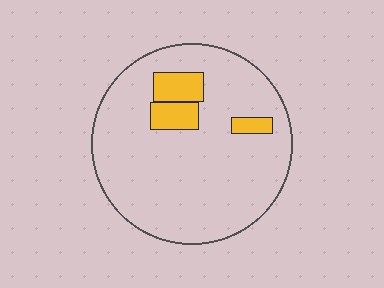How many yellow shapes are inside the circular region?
3.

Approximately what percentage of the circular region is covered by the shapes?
Approximately 10%.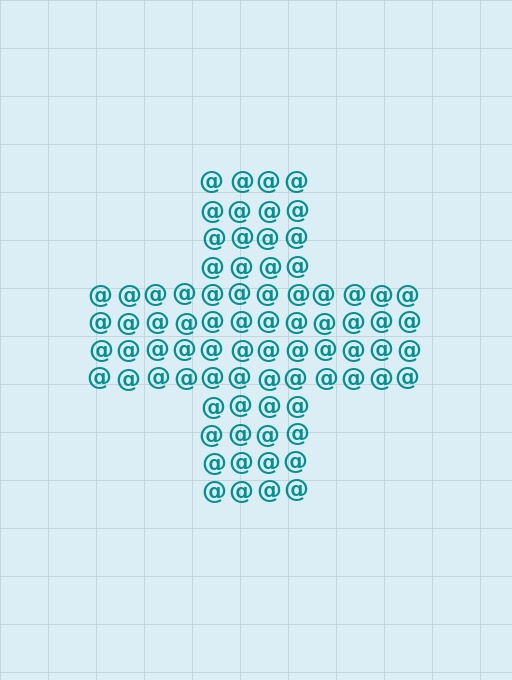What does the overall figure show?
The overall figure shows a cross.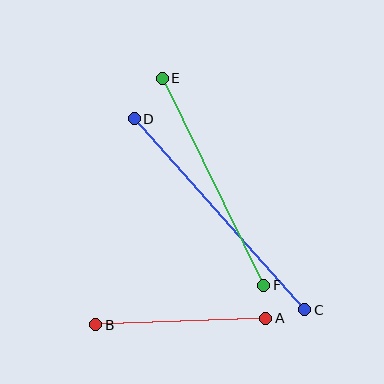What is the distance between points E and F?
The distance is approximately 230 pixels.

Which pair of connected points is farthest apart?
Points C and D are farthest apart.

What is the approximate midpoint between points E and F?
The midpoint is at approximately (213, 182) pixels.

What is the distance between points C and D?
The distance is approximately 256 pixels.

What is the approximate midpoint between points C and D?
The midpoint is at approximately (219, 214) pixels.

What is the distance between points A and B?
The distance is approximately 170 pixels.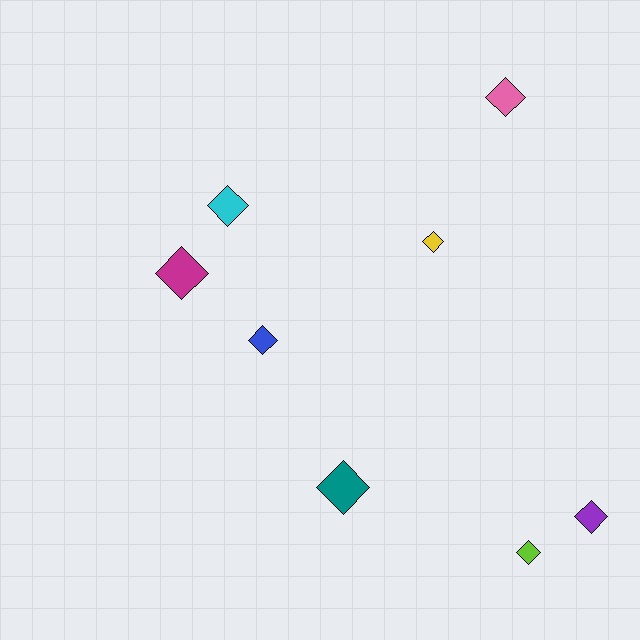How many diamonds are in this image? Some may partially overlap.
There are 8 diamonds.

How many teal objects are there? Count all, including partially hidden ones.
There is 1 teal object.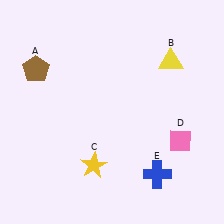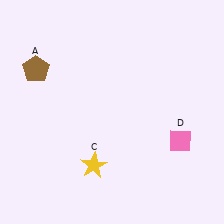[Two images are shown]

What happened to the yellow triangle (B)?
The yellow triangle (B) was removed in Image 2. It was in the top-right area of Image 1.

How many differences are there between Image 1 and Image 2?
There are 2 differences between the two images.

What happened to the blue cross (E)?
The blue cross (E) was removed in Image 2. It was in the bottom-right area of Image 1.